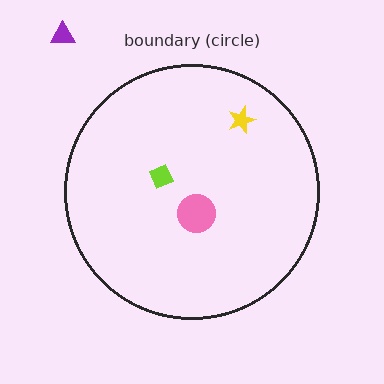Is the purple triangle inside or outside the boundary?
Outside.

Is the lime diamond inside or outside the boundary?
Inside.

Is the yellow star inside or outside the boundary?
Inside.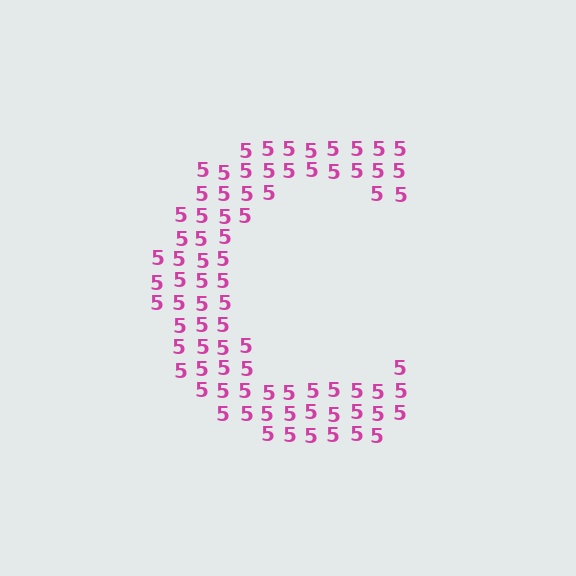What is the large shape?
The large shape is the letter C.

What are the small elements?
The small elements are digit 5's.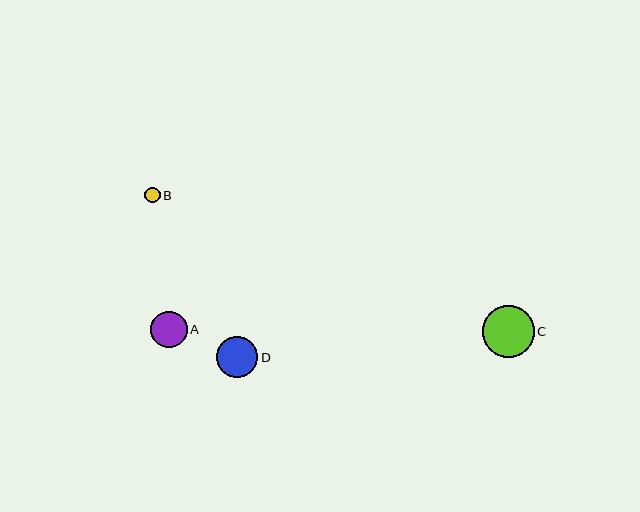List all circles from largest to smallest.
From largest to smallest: C, D, A, B.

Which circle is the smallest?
Circle B is the smallest with a size of approximately 15 pixels.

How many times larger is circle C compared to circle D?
Circle C is approximately 1.3 times the size of circle D.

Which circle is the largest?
Circle C is the largest with a size of approximately 52 pixels.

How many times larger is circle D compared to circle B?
Circle D is approximately 2.7 times the size of circle B.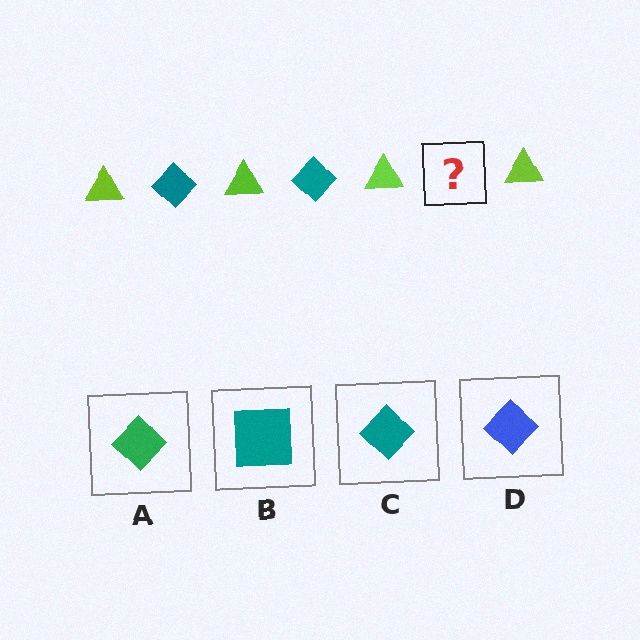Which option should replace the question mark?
Option C.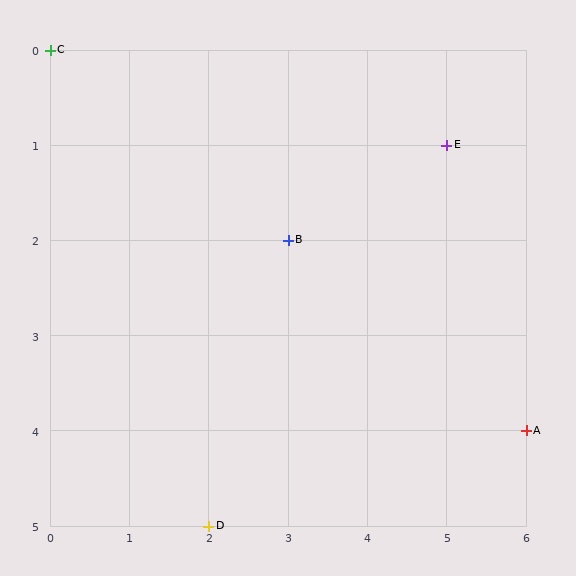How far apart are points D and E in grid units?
Points D and E are 3 columns and 4 rows apart (about 5.0 grid units diagonally).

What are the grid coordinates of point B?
Point B is at grid coordinates (3, 2).